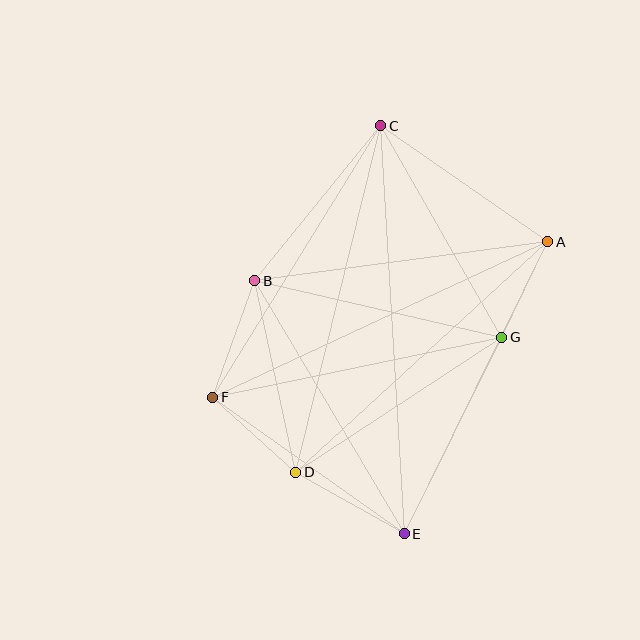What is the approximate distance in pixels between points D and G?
The distance between D and G is approximately 246 pixels.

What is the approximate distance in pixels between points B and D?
The distance between B and D is approximately 196 pixels.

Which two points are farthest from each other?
Points C and E are farthest from each other.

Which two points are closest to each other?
Points A and G are closest to each other.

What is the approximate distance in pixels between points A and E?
The distance between A and E is approximately 325 pixels.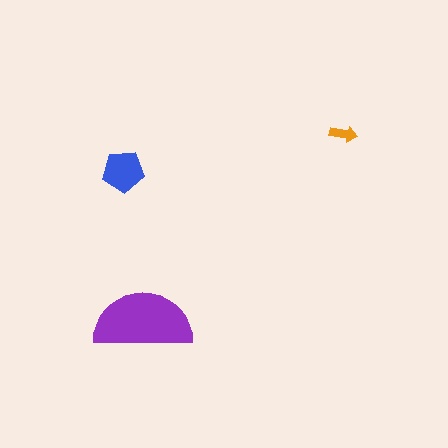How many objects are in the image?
There are 3 objects in the image.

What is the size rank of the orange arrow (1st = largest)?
3rd.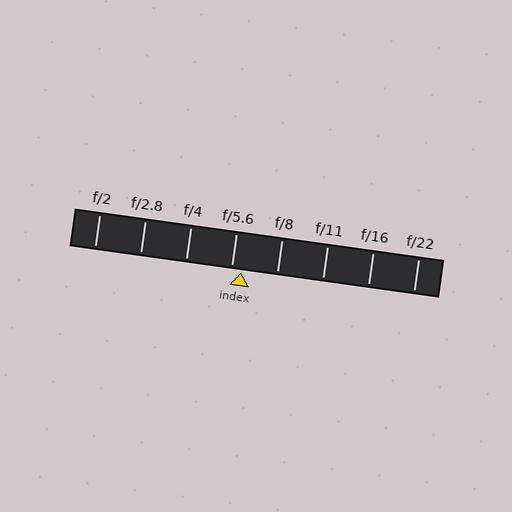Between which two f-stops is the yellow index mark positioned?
The index mark is between f/5.6 and f/8.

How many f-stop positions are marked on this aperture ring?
There are 8 f-stop positions marked.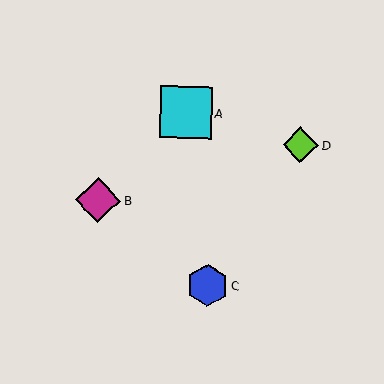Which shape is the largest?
The cyan square (labeled A) is the largest.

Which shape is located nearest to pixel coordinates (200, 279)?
The blue hexagon (labeled C) at (207, 285) is nearest to that location.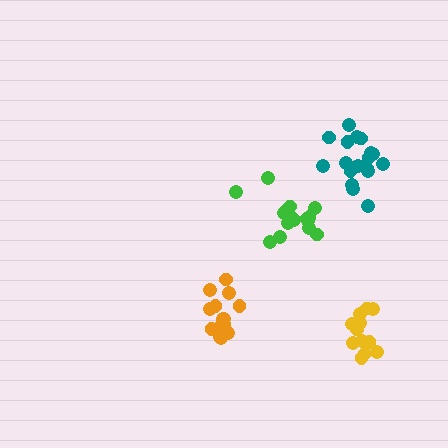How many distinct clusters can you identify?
There are 4 distinct clusters.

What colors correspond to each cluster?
The clusters are colored: yellow, green, orange, teal.